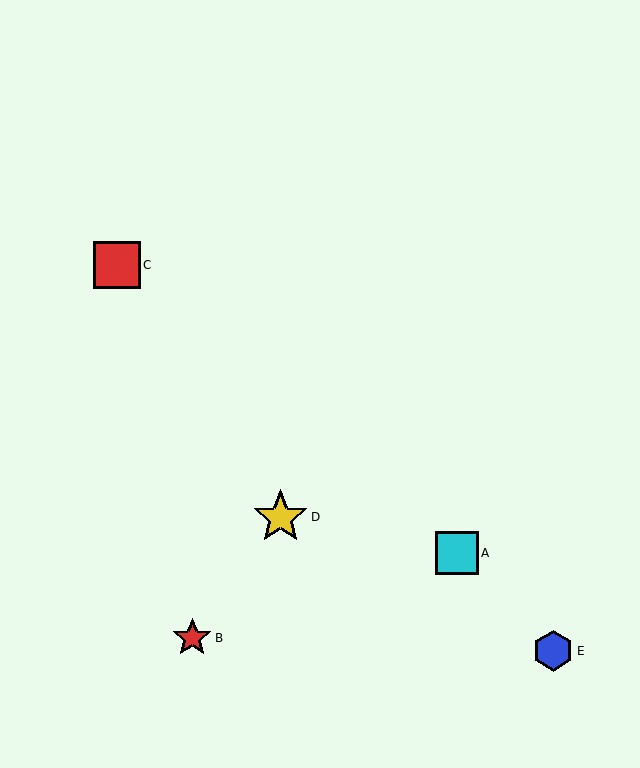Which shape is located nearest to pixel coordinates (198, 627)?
The red star (labeled B) at (192, 638) is nearest to that location.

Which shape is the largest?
The yellow star (labeled D) is the largest.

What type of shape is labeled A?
Shape A is a cyan square.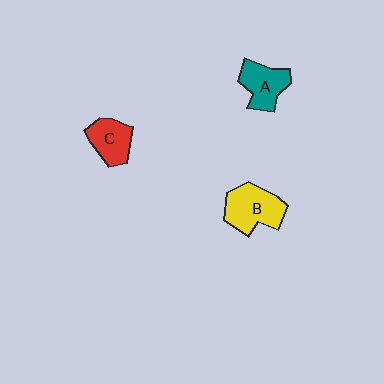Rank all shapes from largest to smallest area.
From largest to smallest: B (yellow), A (teal), C (red).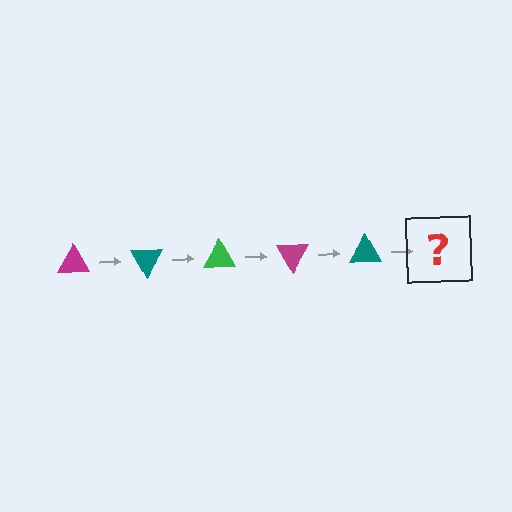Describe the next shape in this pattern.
It should be a green triangle, rotated 300 degrees from the start.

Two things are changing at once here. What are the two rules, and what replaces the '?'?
The two rules are that it rotates 60 degrees each step and the color cycles through magenta, teal, and green. The '?' should be a green triangle, rotated 300 degrees from the start.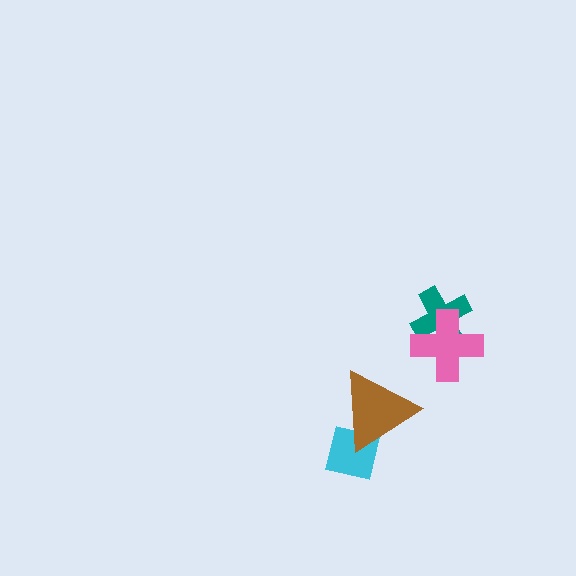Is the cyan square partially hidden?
Yes, it is partially covered by another shape.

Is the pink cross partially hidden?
No, no other shape covers it.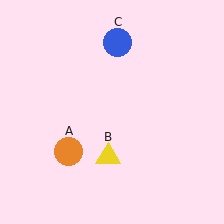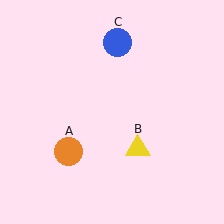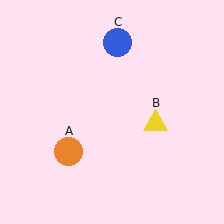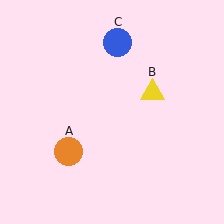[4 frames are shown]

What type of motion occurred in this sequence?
The yellow triangle (object B) rotated counterclockwise around the center of the scene.